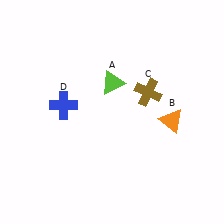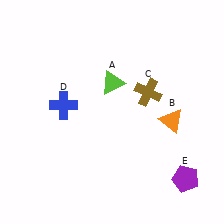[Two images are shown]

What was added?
A purple pentagon (E) was added in Image 2.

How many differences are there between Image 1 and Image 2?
There is 1 difference between the two images.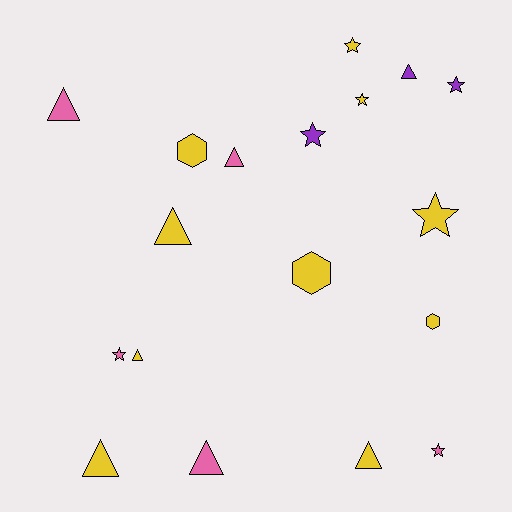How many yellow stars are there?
There are 3 yellow stars.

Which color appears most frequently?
Yellow, with 10 objects.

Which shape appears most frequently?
Triangle, with 8 objects.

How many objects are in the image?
There are 18 objects.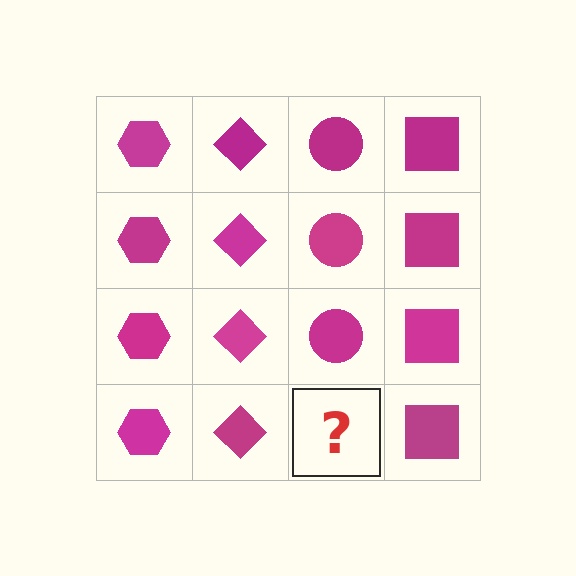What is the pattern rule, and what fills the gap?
The rule is that each column has a consistent shape. The gap should be filled with a magenta circle.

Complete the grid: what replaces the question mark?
The question mark should be replaced with a magenta circle.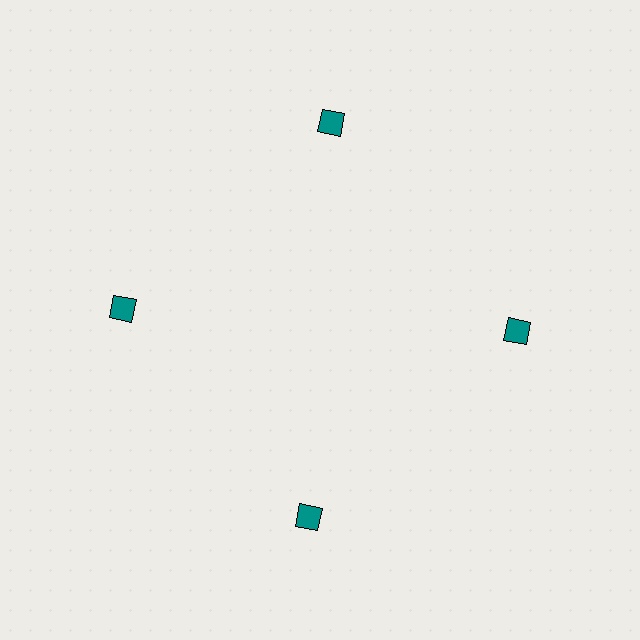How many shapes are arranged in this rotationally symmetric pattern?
There are 4 shapes, arranged in 4 groups of 1.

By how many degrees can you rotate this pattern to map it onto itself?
The pattern maps onto itself every 90 degrees of rotation.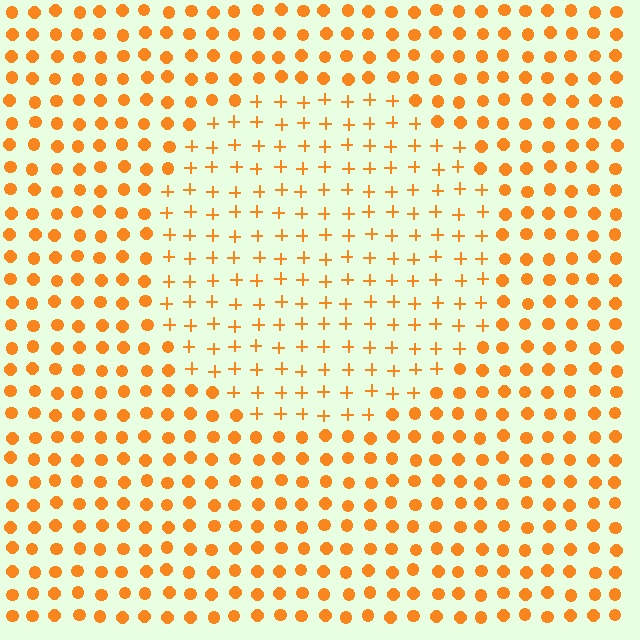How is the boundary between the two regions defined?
The boundary is defined by a change in element shape: plus signs inside vs. circles outside. All elements share the same color and spacing.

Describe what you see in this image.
The image is filled with small orange elements arranged in a uniform grid. A circle-shaped region contains plus signs, while the surrounding area contains circles. The boundary is defined purely by the change in element shape.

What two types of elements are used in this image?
The image uses plus signs inside the circle region and circles outside it.